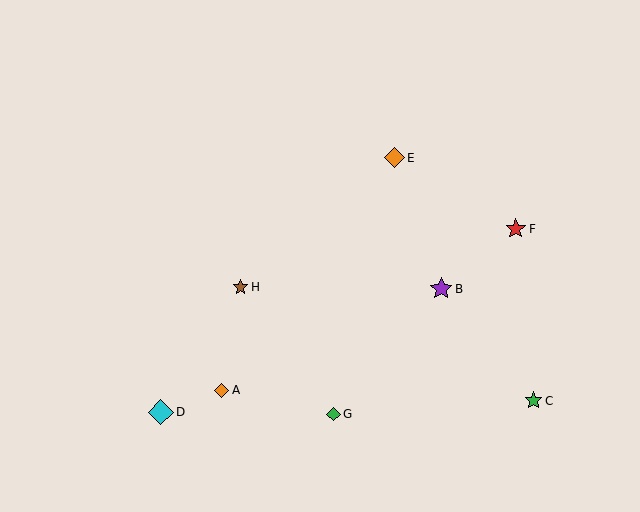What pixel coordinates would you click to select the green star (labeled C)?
Click at (534, 401) to select the green star C.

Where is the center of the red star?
The center of the red star is at (516, 229).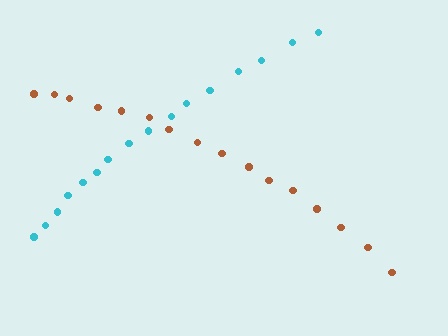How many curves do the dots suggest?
There are 2 distinct paths.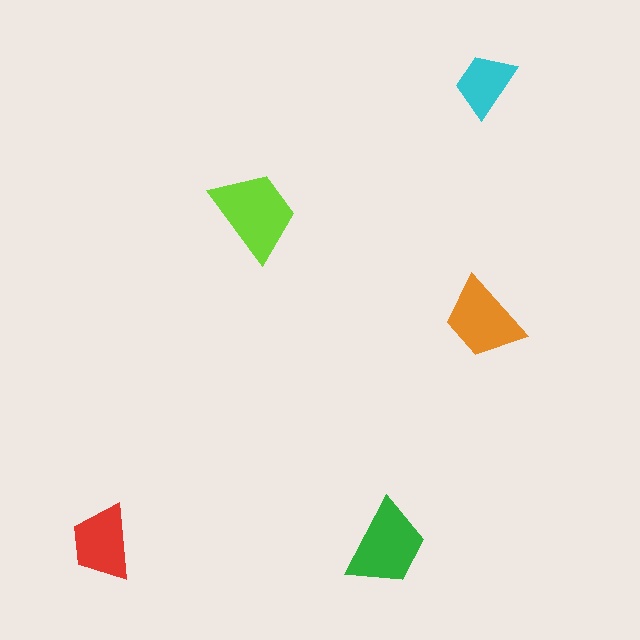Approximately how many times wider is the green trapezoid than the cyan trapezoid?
About 1.5 times wider.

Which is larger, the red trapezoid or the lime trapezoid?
The lime one.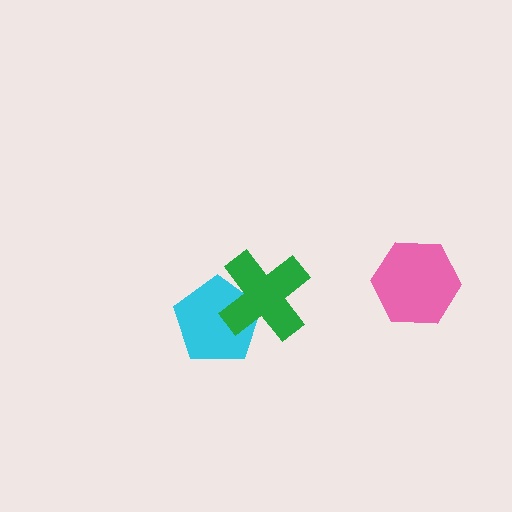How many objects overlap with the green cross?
1 object overlaps with the green cross.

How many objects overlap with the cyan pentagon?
1 object overlaps with the cyan pentagon.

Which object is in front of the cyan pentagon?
The green cross is in front of the cyan pentagon.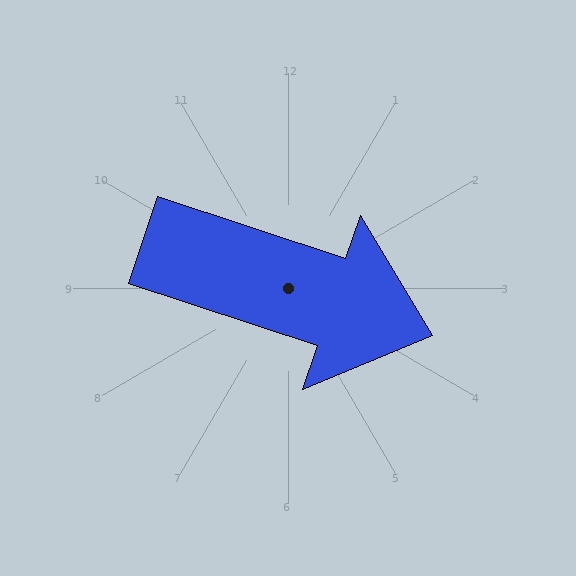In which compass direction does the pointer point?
East.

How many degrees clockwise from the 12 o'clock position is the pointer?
Approximately 108 degrees.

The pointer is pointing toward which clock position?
Roughly 4 o'clock.